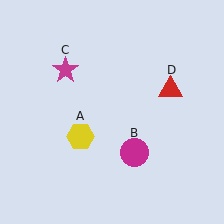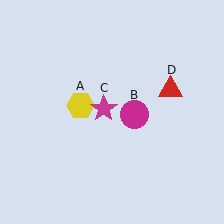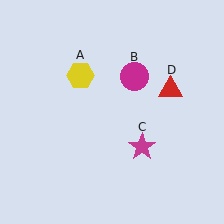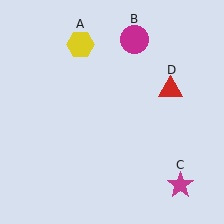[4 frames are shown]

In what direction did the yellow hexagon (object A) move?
The yellow hexagon (object A) moved up.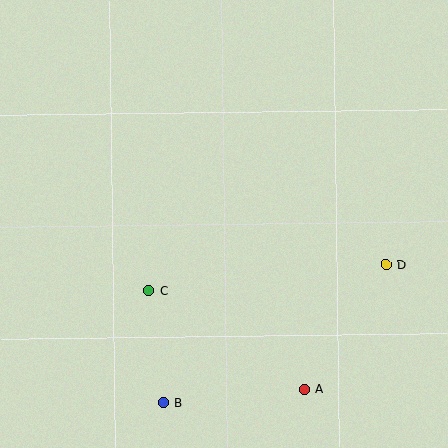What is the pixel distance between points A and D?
The distance between A and D is 149 pixels.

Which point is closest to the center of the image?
Point C at (148, 291) is closest to the center.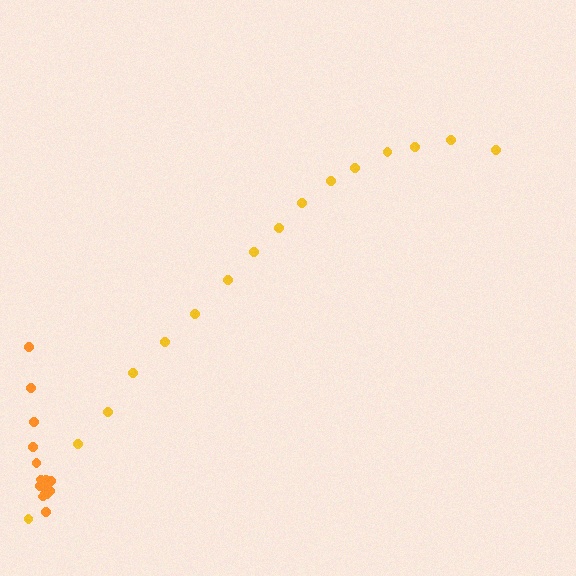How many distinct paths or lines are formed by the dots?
There are 2 distinct paths.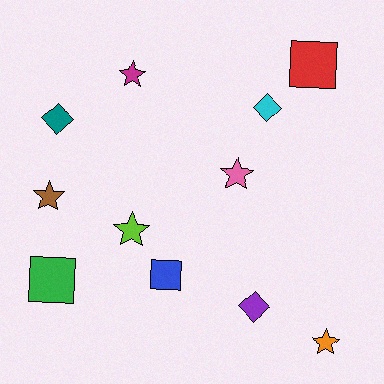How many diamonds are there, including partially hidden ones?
There are 3 diamonds.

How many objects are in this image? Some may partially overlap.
There are 11 objects.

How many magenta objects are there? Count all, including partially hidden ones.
There is 1 magenta object.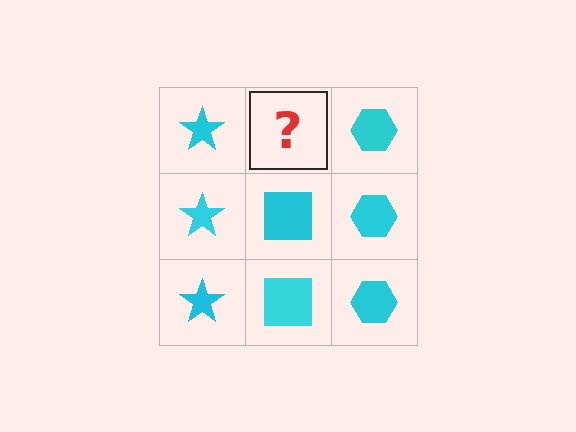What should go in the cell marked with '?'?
The missing cell should contain a cyan square.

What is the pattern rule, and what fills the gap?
The rule is that each column has a consistent shape. The gap should be filled with a cyan square.